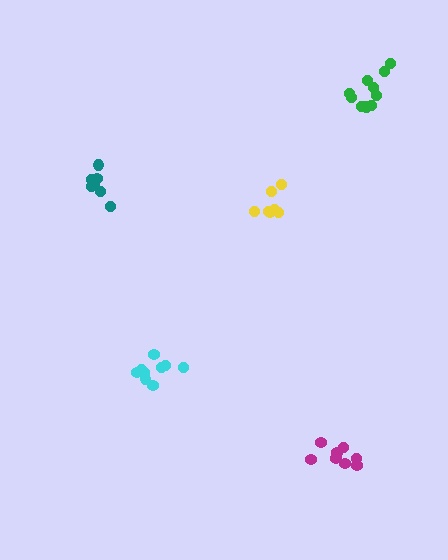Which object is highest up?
The green cluster is topmost.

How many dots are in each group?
Group 1: 9 dots, Group 2: 10 dots, Group 3: 7 dots, Group 4: 8 dots, Group 5: 7 dots (41 total).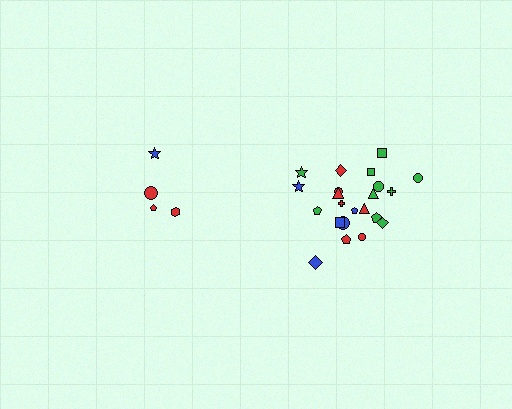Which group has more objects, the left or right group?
The right group.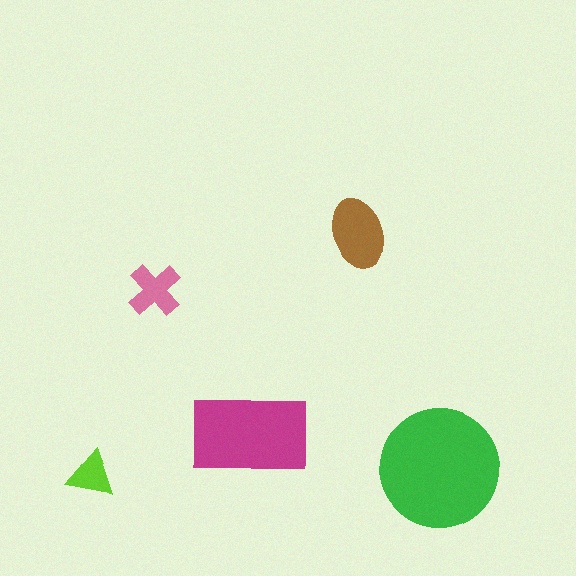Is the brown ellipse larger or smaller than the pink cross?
Larger.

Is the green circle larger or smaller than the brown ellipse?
Larger.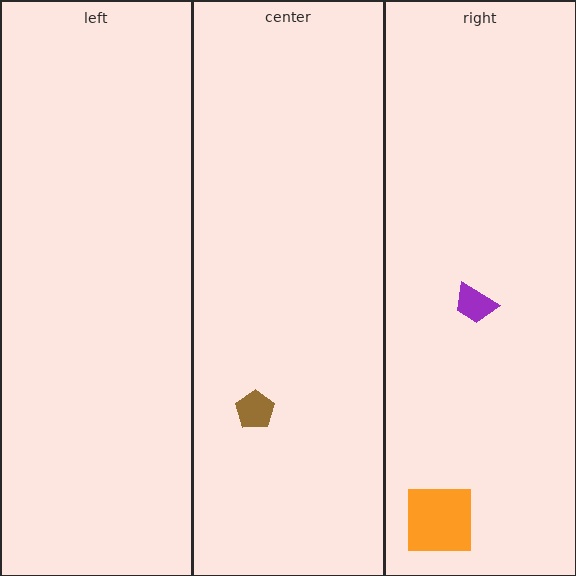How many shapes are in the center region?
1.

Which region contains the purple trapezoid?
The right region.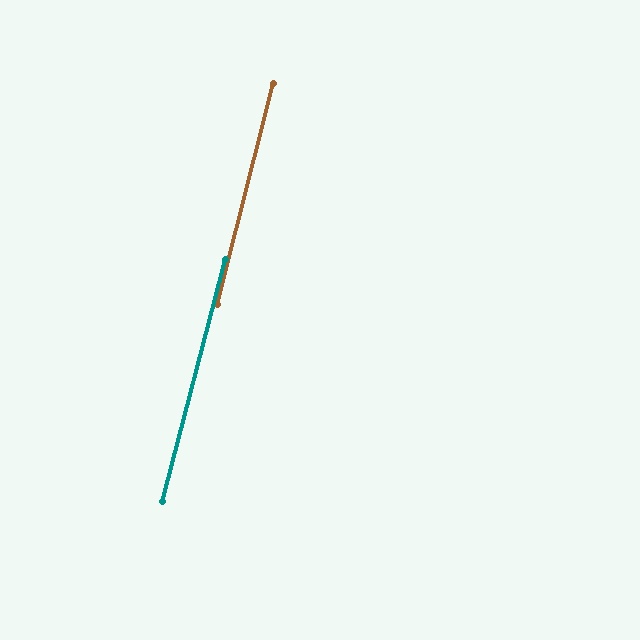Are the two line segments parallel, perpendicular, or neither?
Parallel — their directions differ by only 0.2°.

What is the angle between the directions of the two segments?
Approximately 0 degrees.